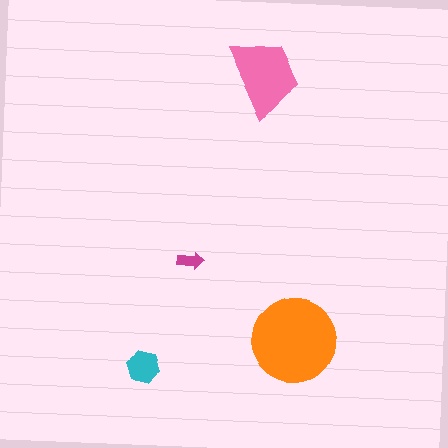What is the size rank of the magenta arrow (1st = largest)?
4th.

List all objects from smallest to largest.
The magenta arrow, the cyan hexagon, the pink trapezoid, the orange circle.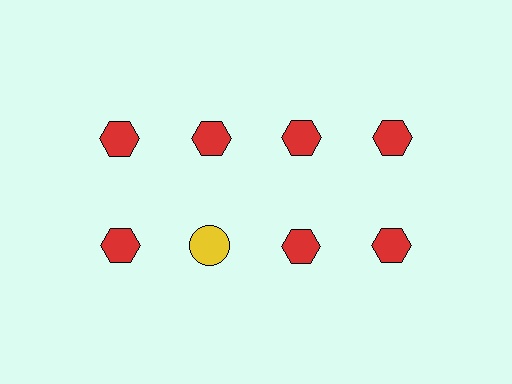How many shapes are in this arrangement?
There are 8 shapes arranged in a grid pattern.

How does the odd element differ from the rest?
It differs in both color (yellow instead of red) and shape (circle instead of hexagon).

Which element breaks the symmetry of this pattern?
The yellow circle in the second row, second from left column breaks the symmetry. All other shapes are red hexagons.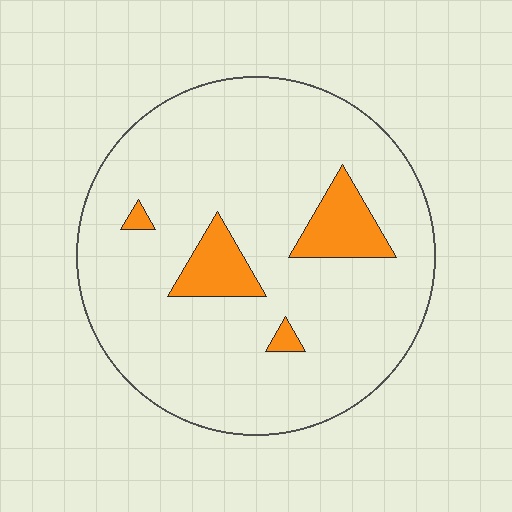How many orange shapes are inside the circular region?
4.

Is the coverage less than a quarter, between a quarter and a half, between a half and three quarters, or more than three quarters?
Less than a quarter.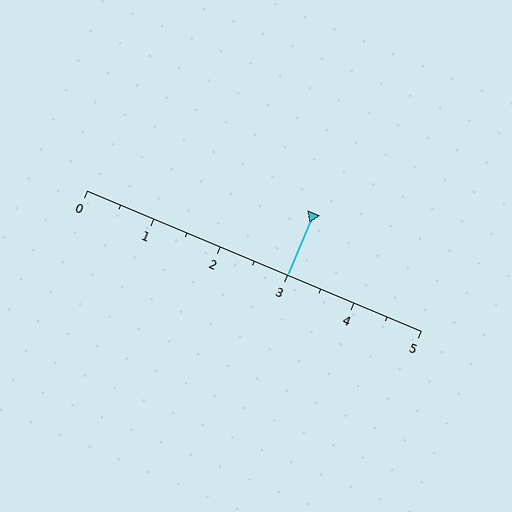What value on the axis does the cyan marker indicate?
The marker indicates approximately 3.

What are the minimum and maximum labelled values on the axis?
The axis runs from 0 to 5.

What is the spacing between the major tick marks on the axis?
The major ticks are spaced 1 apart.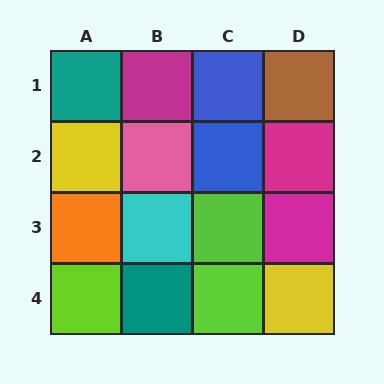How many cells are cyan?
1 cell is cyan.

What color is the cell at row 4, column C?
Lime.